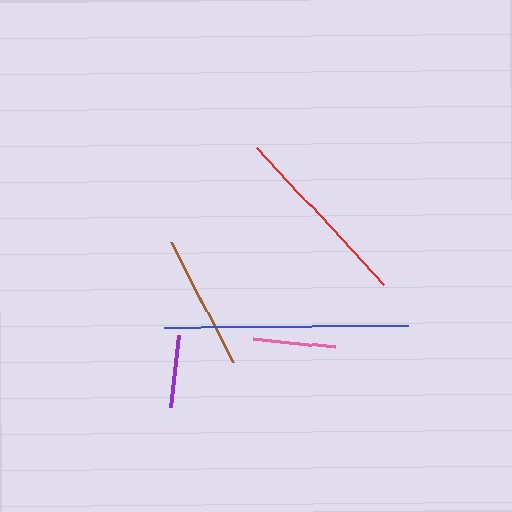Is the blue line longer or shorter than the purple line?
The blue line is longer than the purple line.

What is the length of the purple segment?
The purple segment is approximately 72 pixels long.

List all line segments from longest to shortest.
From longest to shortest: blue, red, brown, pink, purple.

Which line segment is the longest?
The blue line is the longest at approximately 243 pixels.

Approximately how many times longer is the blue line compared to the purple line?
The blue line is approximately 3.4 times the length of the purple line.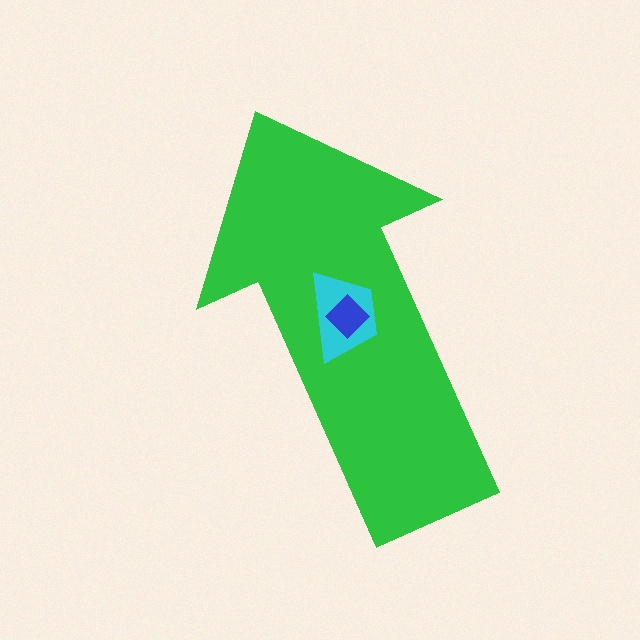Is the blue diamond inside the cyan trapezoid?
Yes.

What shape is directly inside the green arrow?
The cyan trapezoid.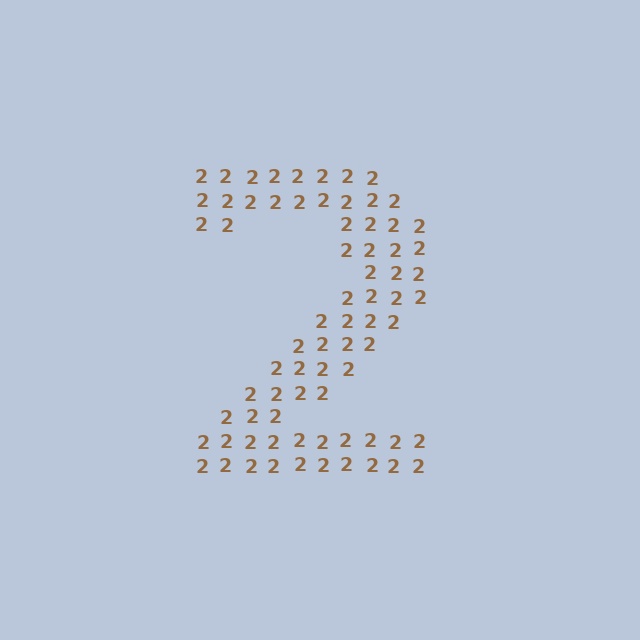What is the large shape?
The large shape is the digit 2.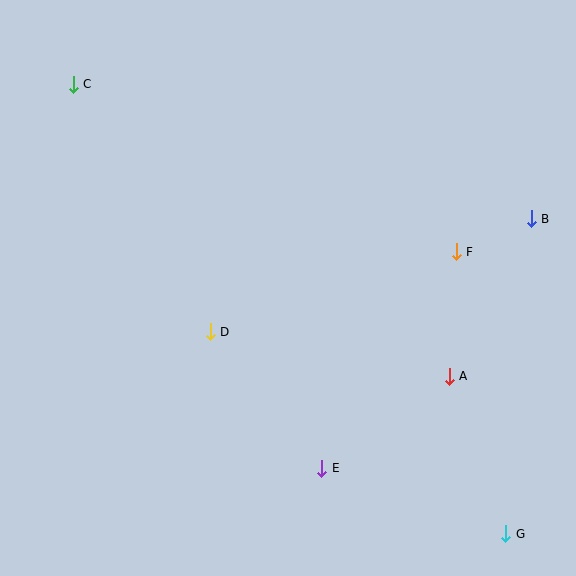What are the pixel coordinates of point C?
Point C is at (73, 85).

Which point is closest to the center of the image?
Point D at (210, 332) is closest to the center.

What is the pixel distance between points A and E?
The distance between A and E is 157 pixels.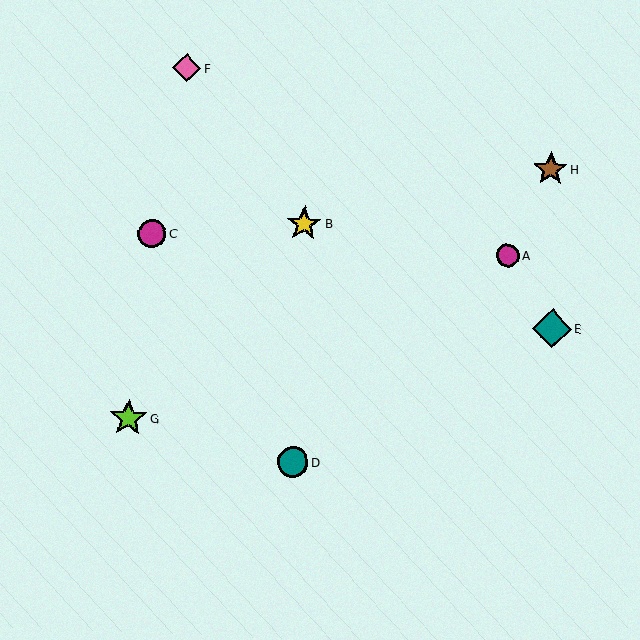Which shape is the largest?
The teal diamond (labeled E) is the largest.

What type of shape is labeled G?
Shape G is a lime star.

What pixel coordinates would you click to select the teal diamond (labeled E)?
Click at (552, 329) to select the teal diamond E.